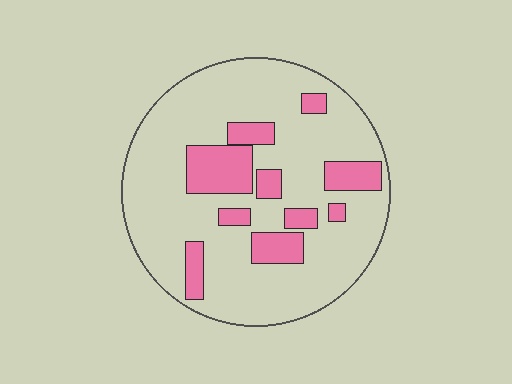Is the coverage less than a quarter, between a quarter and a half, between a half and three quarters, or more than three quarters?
Less than a quarter.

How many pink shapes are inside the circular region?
10.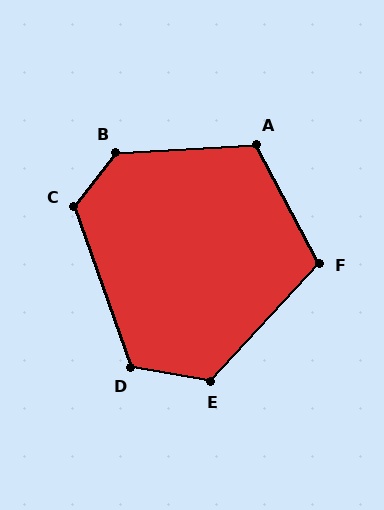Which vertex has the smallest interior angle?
F, at approximately 109 degrees.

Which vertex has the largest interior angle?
B, at approximately 131 degrees.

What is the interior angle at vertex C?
Approximately 123 degrees (obtuse).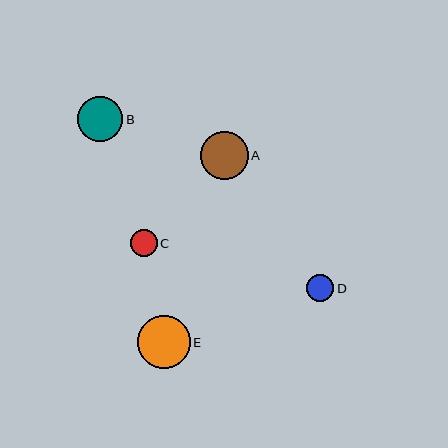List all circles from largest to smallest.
From largest to smallest: E, A, B, D, C.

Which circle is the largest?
Circle E is the largest with a size of approximately 53 pixels.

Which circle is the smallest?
Circle C is the smallest with a size of approximately 27 pixels.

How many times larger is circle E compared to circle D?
Circle E is approximately 1.9 times the size of circle D.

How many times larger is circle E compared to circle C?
Circle E is approximately 2.0 times the size of circle C.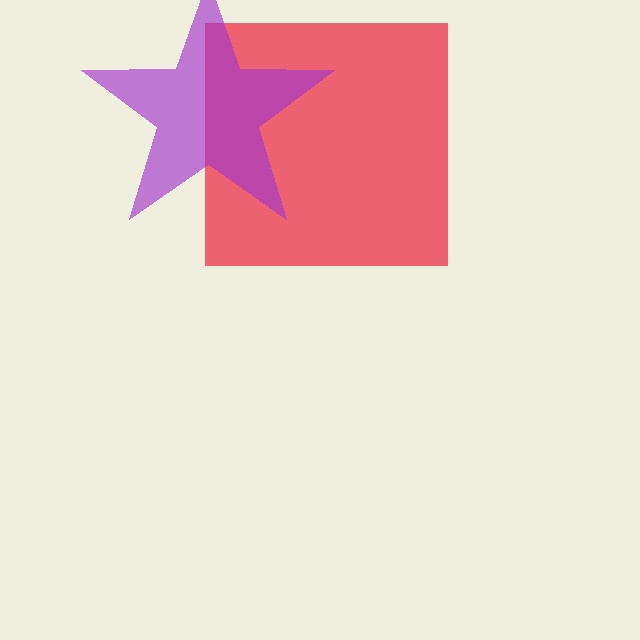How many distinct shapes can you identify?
There are 2 distinct shapes: a red square, a purple star.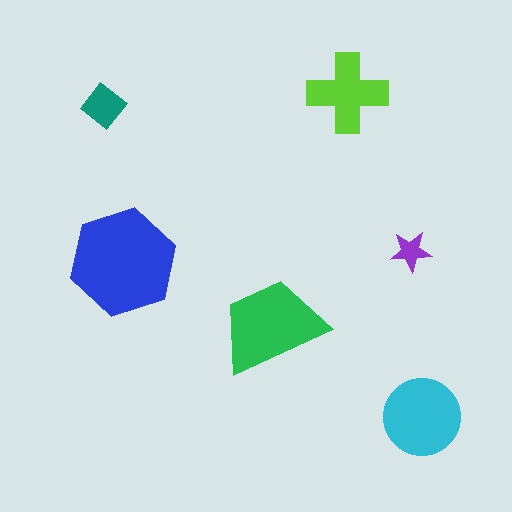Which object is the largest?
The blue hexagon.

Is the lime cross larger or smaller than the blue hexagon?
Smaller.